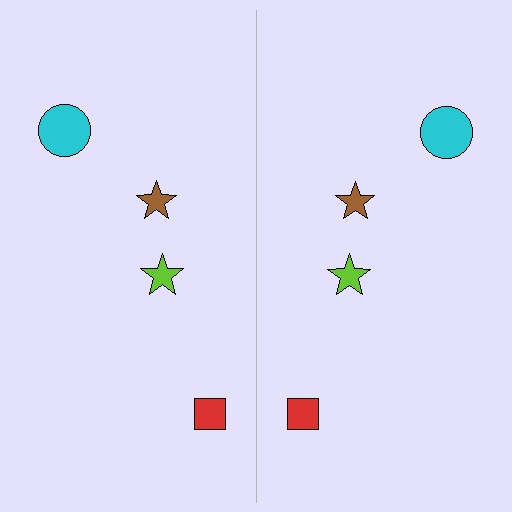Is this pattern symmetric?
Yes, this pattern has bilateral (reflection) symmetry.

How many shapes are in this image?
There are 8 shapes in this image.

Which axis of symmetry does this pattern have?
The pattern has a vertical axis of symmetry running through the center of the image.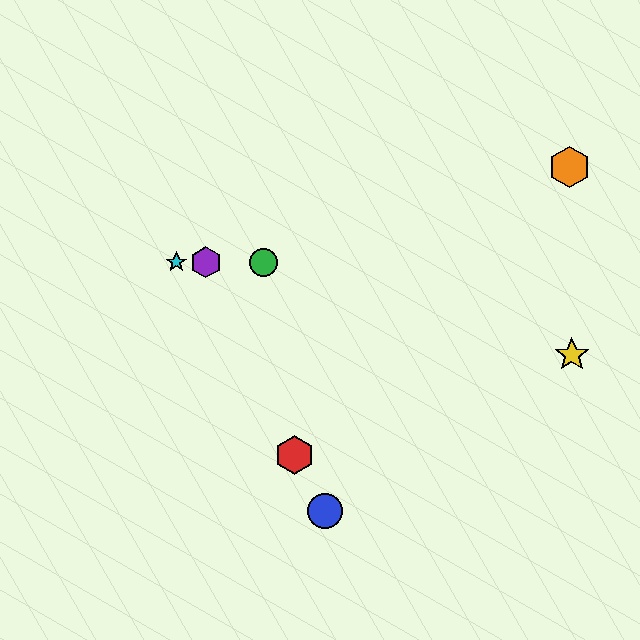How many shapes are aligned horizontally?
3 shapes (the green circle, the purple hexagon, the cyan star) are aligned horizontally.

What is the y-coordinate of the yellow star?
The yellow star is at y≈355.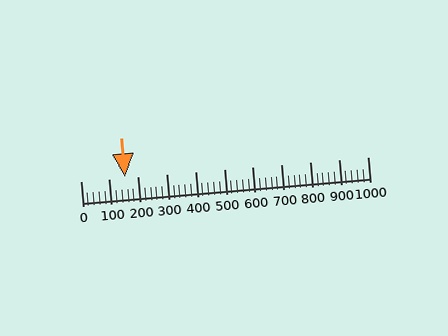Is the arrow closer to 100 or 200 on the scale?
The arrow is closer to 200.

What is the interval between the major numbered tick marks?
The major tick marks are spaced 100 units apart.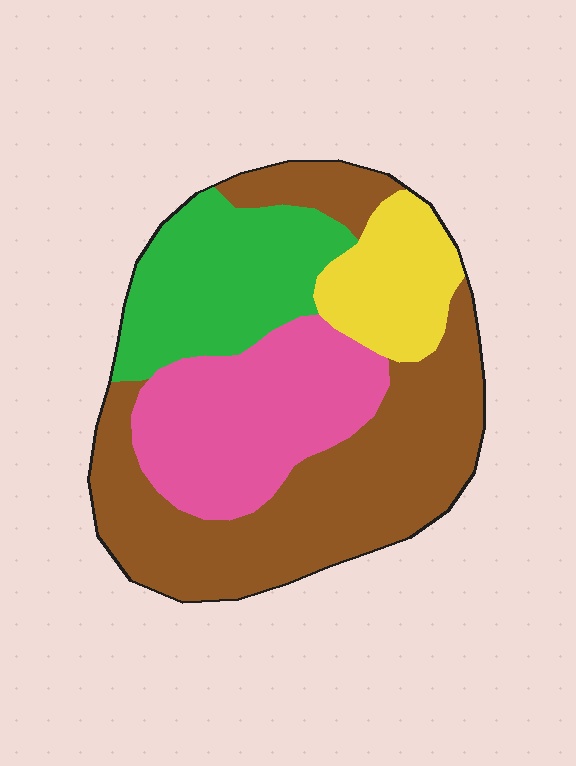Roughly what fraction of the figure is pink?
Pink takes up about one quarter (1/4) of the figure.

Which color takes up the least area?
Yellow, at roughly 10%.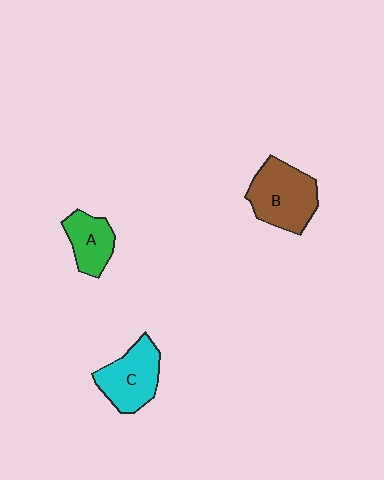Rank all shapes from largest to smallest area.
From largest to smallest: B (brown), C (cyan), A (green).